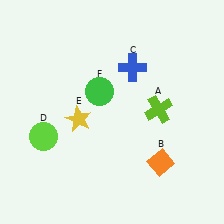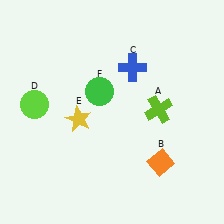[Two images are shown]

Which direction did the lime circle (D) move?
The lime circle (D) moved up.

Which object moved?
The lime circle (D) moved up.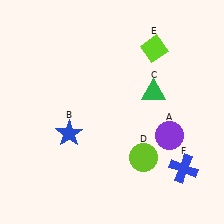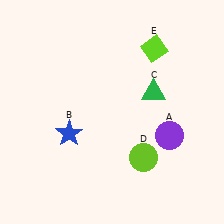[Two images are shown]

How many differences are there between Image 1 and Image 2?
There is 1 difference between the two images.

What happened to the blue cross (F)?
The blue cross (F) was removed in Image 2. It was in the bottom-right area of Image 1.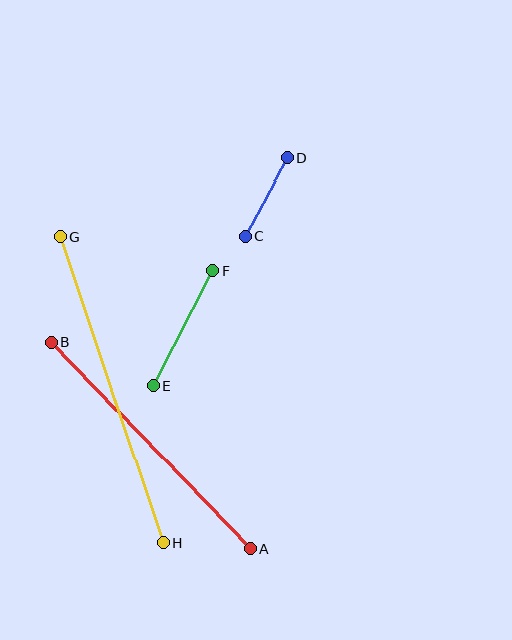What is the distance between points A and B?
The distance is approximately 287 pixels.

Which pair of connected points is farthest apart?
Points G and H are farthest apart.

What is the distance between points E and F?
The distance is approximately 129 pixels.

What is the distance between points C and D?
The distance is approximately 89 pixels.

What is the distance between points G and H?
The distance is approximately 324 pixels.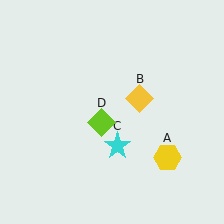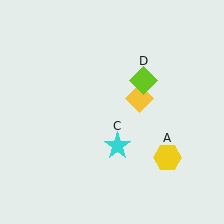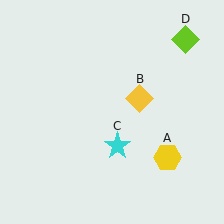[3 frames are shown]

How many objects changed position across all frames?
1 object changed position: lime diamond (object D).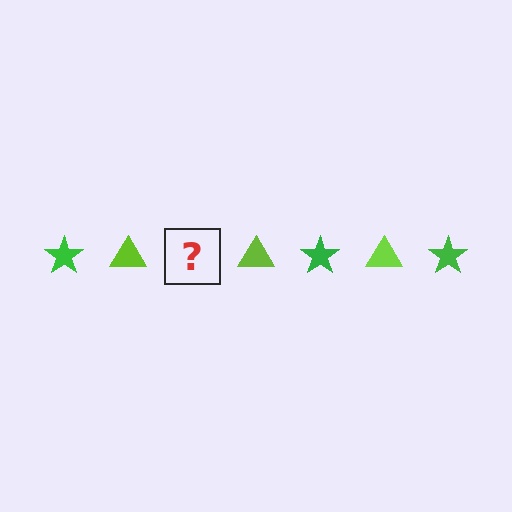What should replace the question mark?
The question mark should be replaced with a green star.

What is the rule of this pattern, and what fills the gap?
The rule is that the pattern alternates between green star and lime triangle. The gap should be filled with a green star.